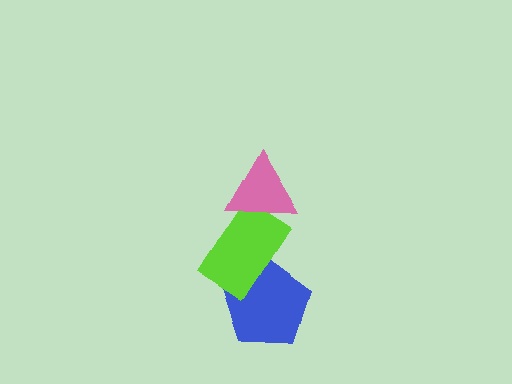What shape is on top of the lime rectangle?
The pink triangle is on top of the lime rectangle.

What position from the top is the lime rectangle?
The lime rectangle is 2nd from the top.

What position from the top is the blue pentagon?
The blue pentagon is 3rd from the top.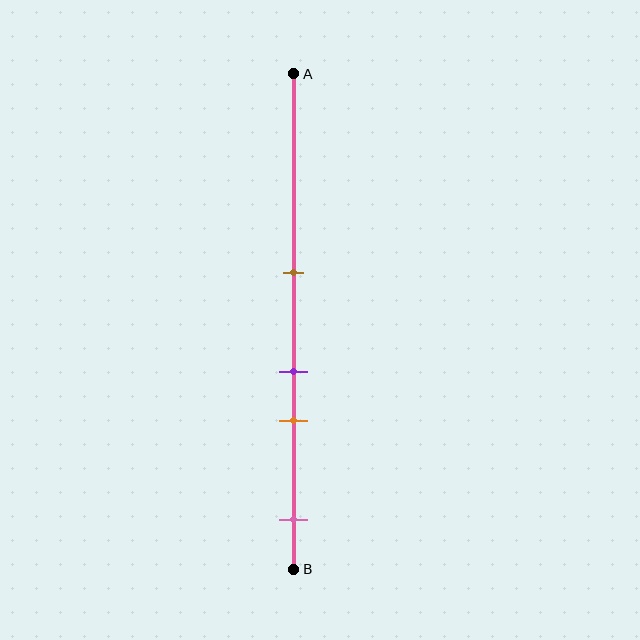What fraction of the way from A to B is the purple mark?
The purple mark is approximately 60% (0.6) of the way from A to B.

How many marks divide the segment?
There are 4 marks dividing the segment.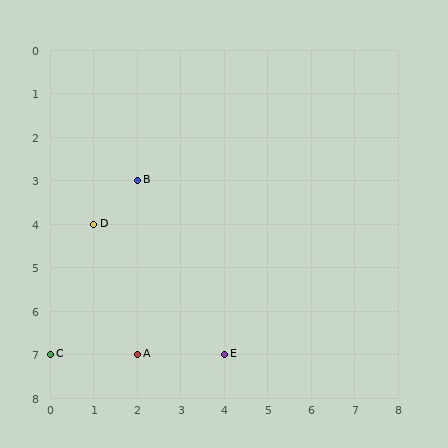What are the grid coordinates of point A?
Point A is at grid coordinates (2, 7).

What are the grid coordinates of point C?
Point C is at grid coordinates (0, 7).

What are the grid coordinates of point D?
Point D is at grid coordinates (1, 4).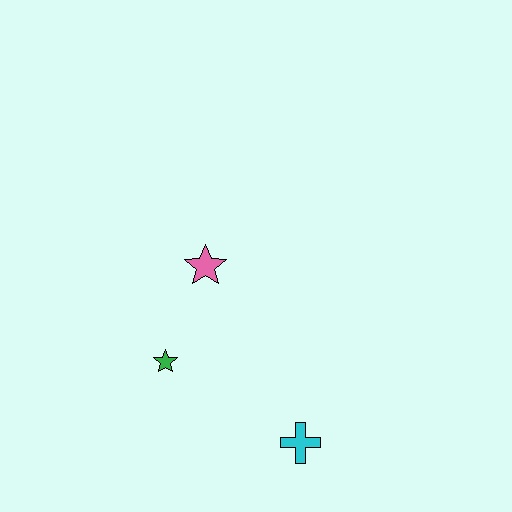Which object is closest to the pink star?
The green star is closest to the pink star.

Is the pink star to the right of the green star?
Yes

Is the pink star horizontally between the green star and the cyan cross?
Yes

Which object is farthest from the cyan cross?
The pink star is farthest from the cyan cross.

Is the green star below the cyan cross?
No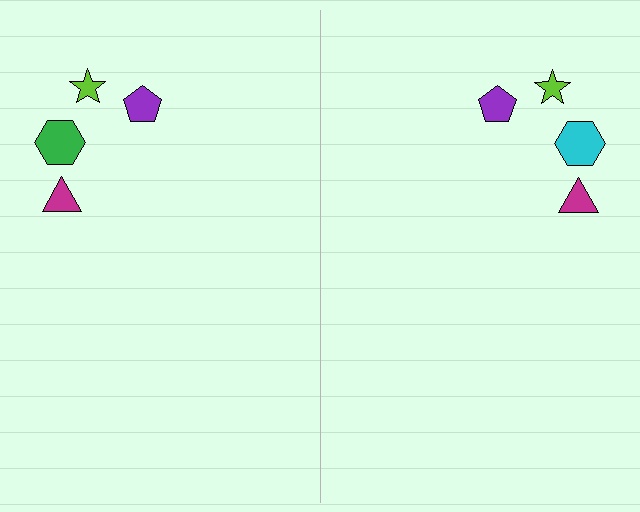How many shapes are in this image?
There are 8 shapes in this image.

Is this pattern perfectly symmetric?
No, the pattern is not perfectly symmetric. The cyan hexagon on the right side breaks the symmetry — its mirror counterpart is green.